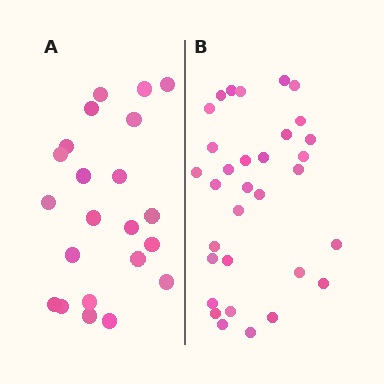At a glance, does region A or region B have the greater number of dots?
Region B (the right region) has more dots.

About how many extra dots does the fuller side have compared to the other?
Region B has roughly 10 or so more dots than region A.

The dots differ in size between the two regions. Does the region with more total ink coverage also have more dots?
No. Region A has more total ink coverage because its dots are larger, but region B actually contains more individual dots. Total area can be misleading — the number of items is what matters here.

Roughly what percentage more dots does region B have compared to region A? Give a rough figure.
About 45% more.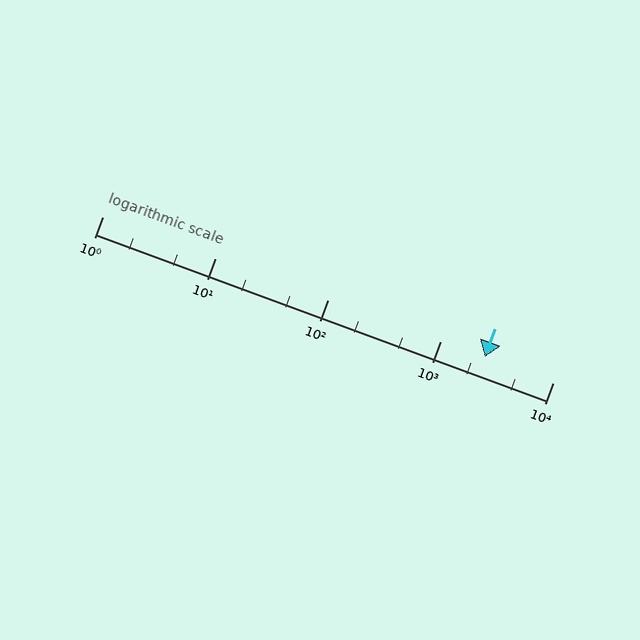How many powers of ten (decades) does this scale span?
The scale spans 4 decades, from 1 to 10000.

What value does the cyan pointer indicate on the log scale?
The pointer indicates approximately 2500.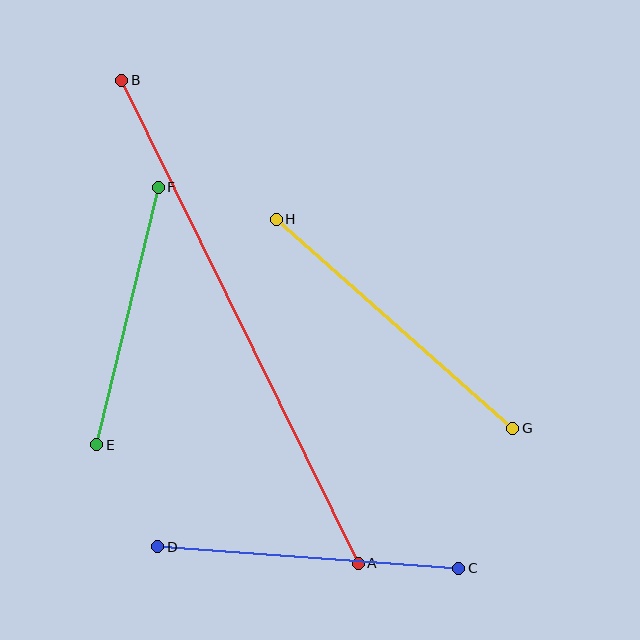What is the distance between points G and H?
The distance is approximately 316 pixels.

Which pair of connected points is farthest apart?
Points A and B are farthest apart.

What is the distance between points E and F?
The distance is approximately 265 pixels.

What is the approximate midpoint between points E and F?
The midpoint is at approximately (128, 316) pixels.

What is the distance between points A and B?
The distance is approximately 538 pixels.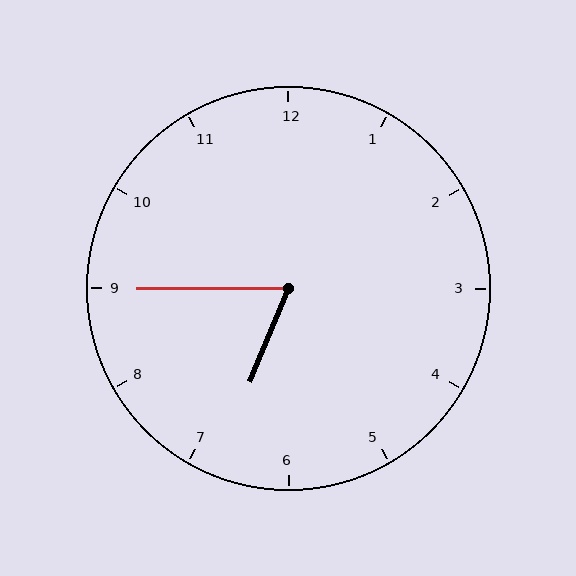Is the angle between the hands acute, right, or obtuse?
It is acute.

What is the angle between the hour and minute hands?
Approximately 68 degrees.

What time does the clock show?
6:45.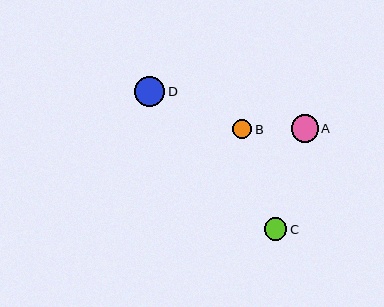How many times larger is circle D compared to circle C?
Circle D is approximately 1.3 times the size of circle C.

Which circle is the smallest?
Circle B is the smallest with a size of approximately 19 pixels.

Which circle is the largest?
Circle D is the largest with a size of approximately 30 pixels.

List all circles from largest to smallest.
From largest to smallest: D, A, C, B.